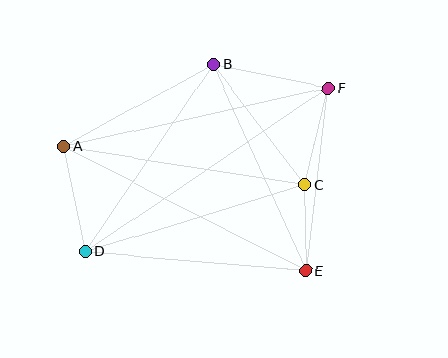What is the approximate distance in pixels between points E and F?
The distance between E and F is approximately 184 pixels.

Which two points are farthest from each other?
Points D and F are farthest from each other.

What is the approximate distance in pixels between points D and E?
The distance between D and E is approximately 222 pixels.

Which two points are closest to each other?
Points C and E are closest to each other.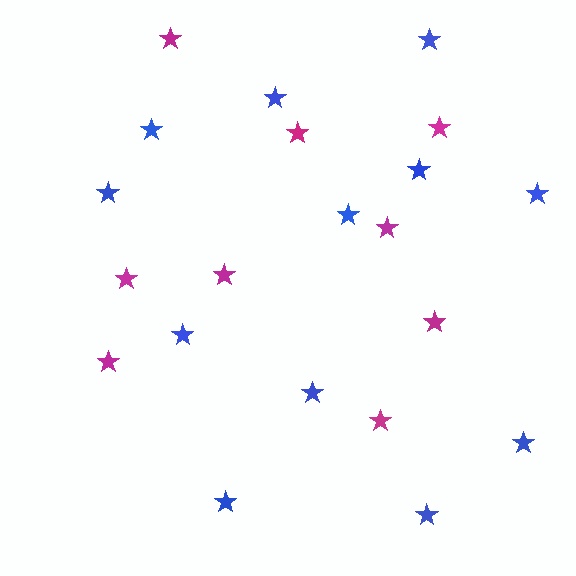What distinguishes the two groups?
There are 2 groups: one group of magenta stars (9) and one group of blue stars (12).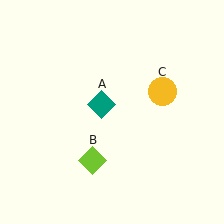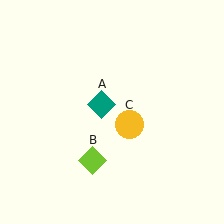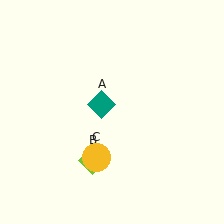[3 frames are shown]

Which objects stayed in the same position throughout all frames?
Teal diamond (object A) and lime diamond (object B) remained stationary.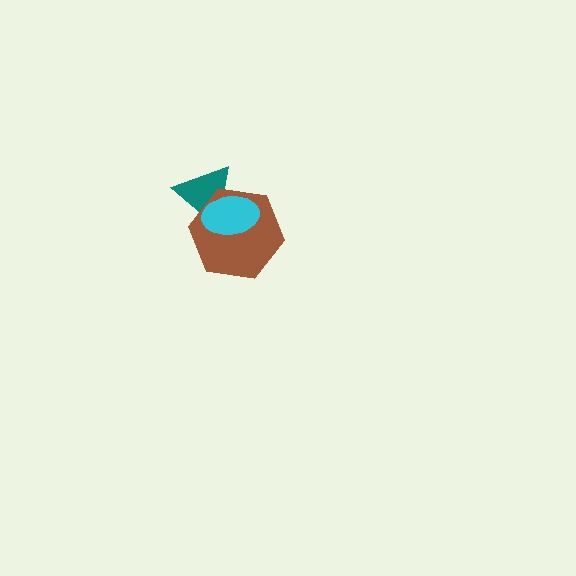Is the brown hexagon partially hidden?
Yes, it is partially covered by another shape.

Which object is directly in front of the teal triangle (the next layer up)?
The brown hexagon is directly in front of the teal triangle.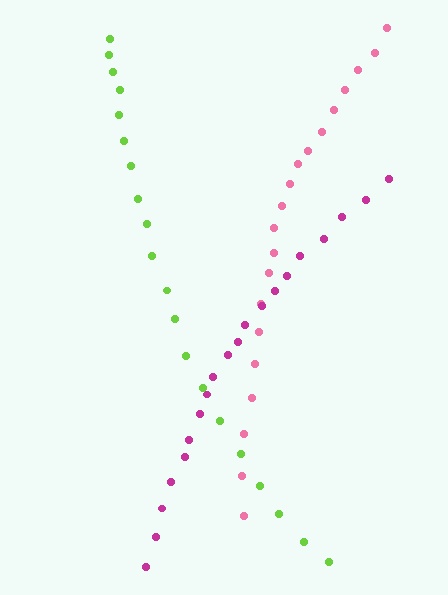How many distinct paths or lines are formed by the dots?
There are 3 distinct paths.